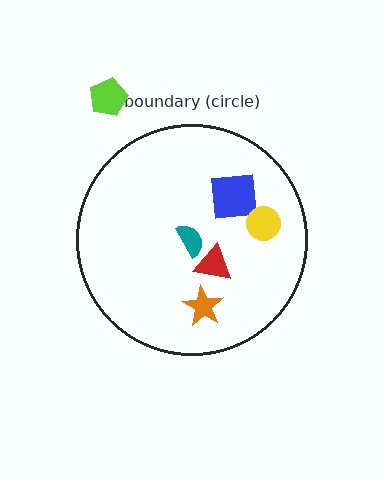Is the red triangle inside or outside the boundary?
Inside.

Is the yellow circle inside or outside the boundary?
Inside.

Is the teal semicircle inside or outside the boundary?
Inside.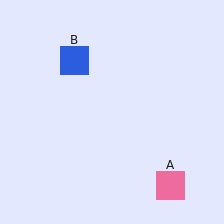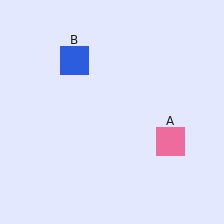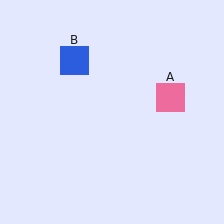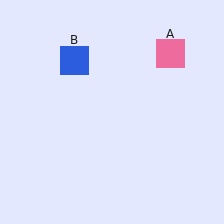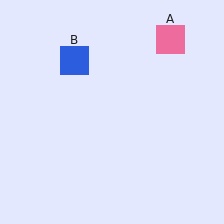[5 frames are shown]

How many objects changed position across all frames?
1 object changed position: pink square (object A).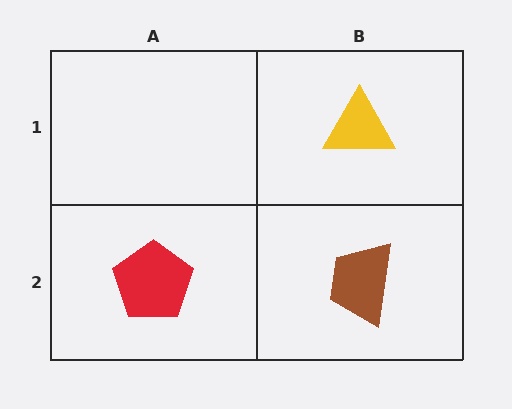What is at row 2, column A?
A red pentagon.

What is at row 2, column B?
A brown trapezoid.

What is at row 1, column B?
A yellow triangle.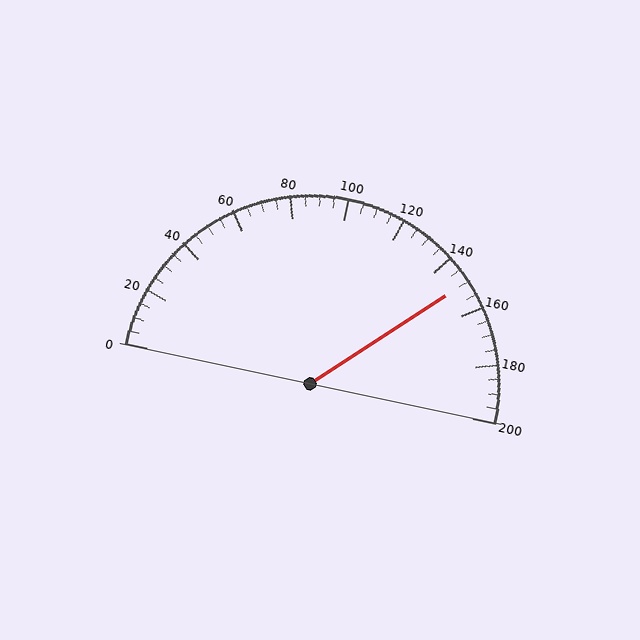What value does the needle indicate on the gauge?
The needle indicates approximately 150.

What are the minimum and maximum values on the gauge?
The gauge ranges from 0 to 200.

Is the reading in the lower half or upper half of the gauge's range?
The reading is in the upper half of the range (0 to 200).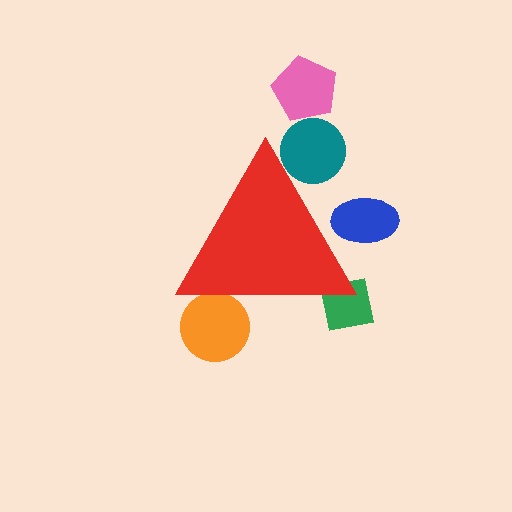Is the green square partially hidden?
Yes, the green square is partially hidden behind the red triangle.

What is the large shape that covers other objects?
A red triangle.